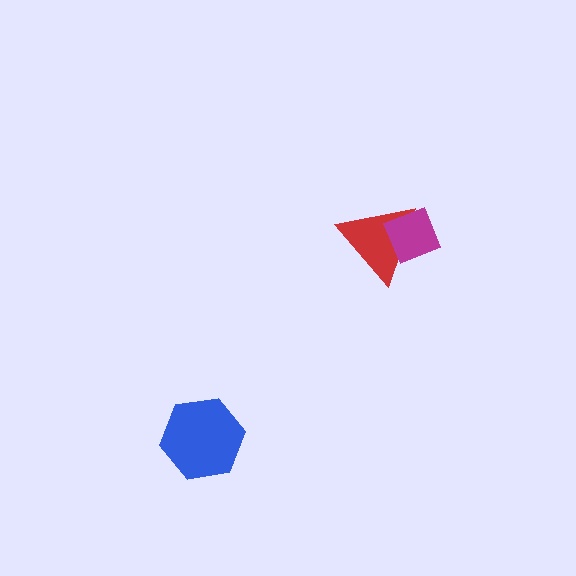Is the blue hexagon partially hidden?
No, no other shape covers it.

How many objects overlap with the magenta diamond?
1 object overlaps with the magenta diamond.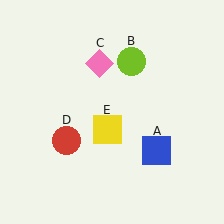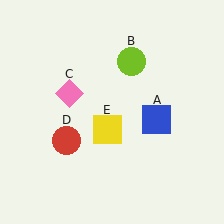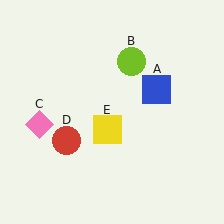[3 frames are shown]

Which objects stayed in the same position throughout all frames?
Lime circle (object B) and red circle (object D) and yellow square (object E) remained stationary.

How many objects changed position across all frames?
2 objects changed position: blue square (object A), pink diamond (object C).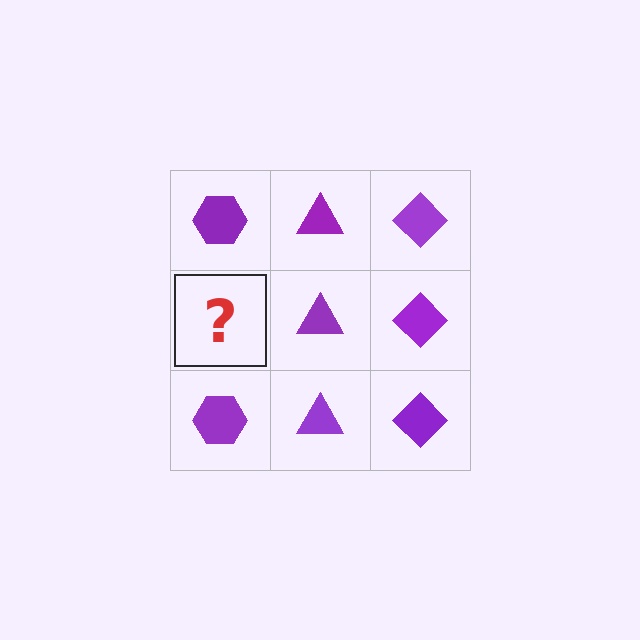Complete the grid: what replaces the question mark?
The question mark should be replaced with a purple hexagon.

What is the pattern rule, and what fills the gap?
The rule is that each column has a consistent shape. The gap should be filled with a purple hexagon.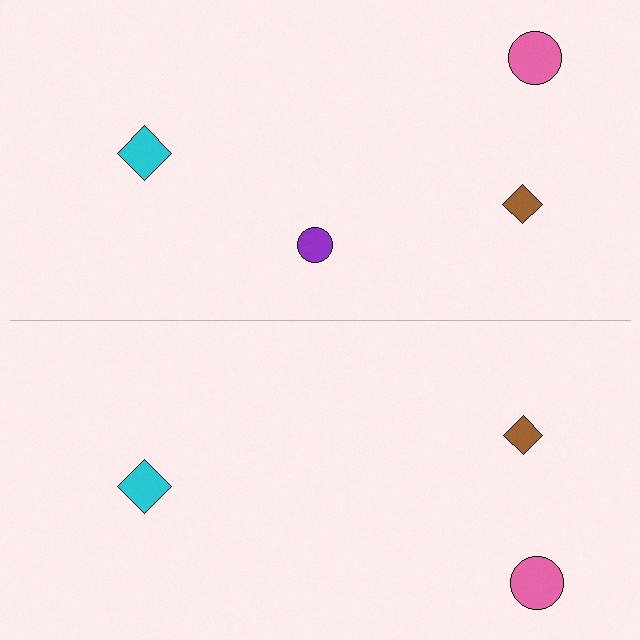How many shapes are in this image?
There are 7 shapes in this image.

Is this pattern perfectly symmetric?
No, the pattern is not perfectly symmetric. A purple circle is missing from the bottom side.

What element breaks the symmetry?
A purple circle is missing from the bottom side.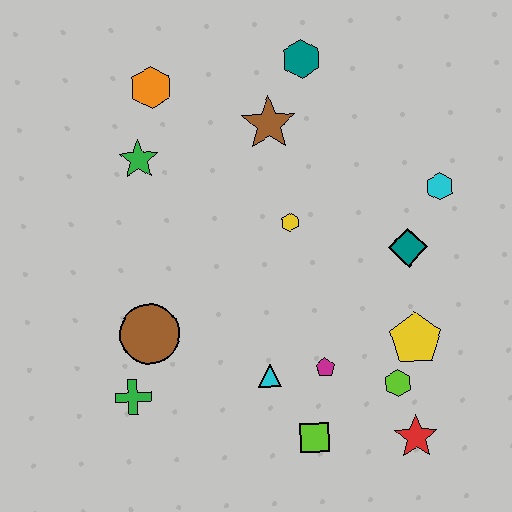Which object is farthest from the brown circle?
The cyan hexagon is farthest from the brown circle.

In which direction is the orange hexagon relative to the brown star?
The orange hexagon is to the left of the brown star.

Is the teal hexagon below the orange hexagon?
No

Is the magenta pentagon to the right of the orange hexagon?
Yes